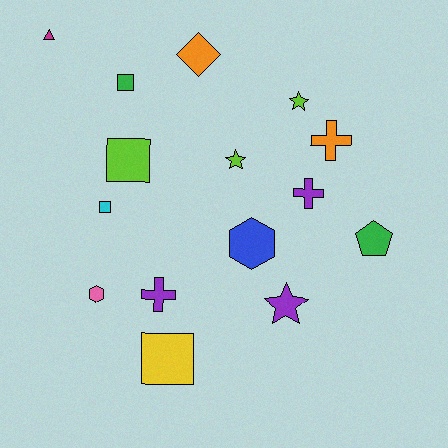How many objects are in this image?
There are 15 objects.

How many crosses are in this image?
There are 3 crosses.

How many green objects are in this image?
There are 2 green objects.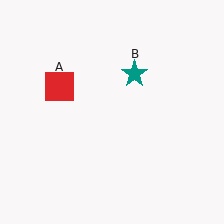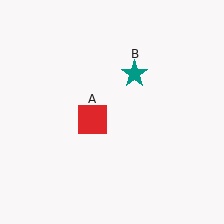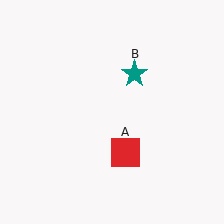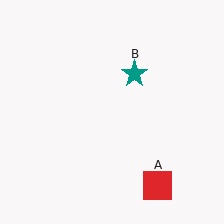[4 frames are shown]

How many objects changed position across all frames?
1 object changed position: red square (object A).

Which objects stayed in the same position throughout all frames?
Teal star (object B) remained stationary.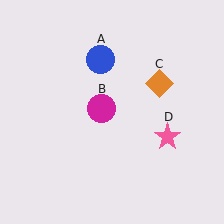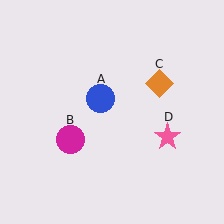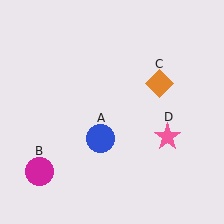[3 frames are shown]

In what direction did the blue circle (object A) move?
The blue circle (object A) moved down.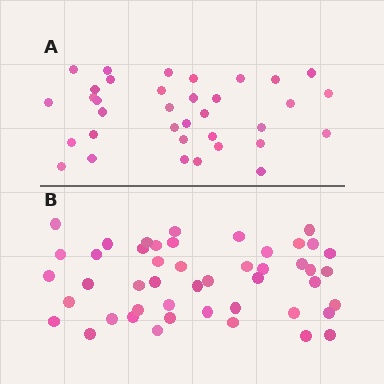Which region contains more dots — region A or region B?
Region B (the bottom region) has more dots.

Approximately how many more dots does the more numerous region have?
Region B has roughly 12 or so more dots than region A.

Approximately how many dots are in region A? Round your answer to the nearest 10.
About 40 dots. (The exact count is 35, which rounds to 40.)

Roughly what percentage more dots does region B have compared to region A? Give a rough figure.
About 35% more.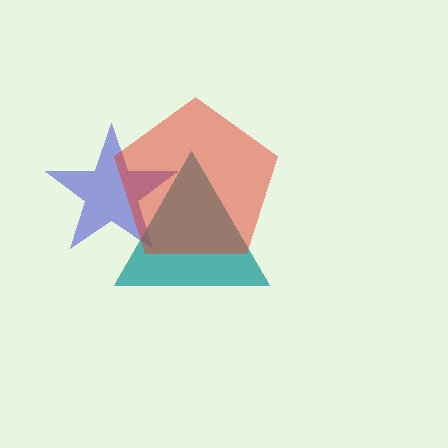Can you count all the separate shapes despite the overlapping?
Yes, there are 3 separate shapes.